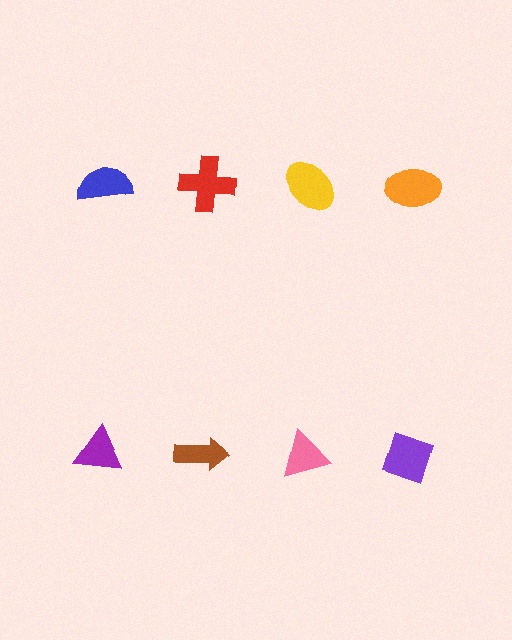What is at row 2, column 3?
A pink triangle.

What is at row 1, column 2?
A red cross.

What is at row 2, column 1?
A purple triangle.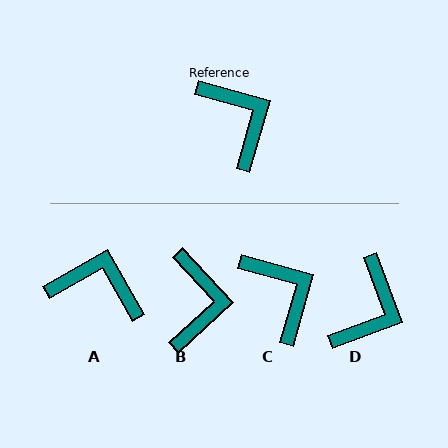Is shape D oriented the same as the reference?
No, it is off by about 54 degrees.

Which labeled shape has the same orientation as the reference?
C.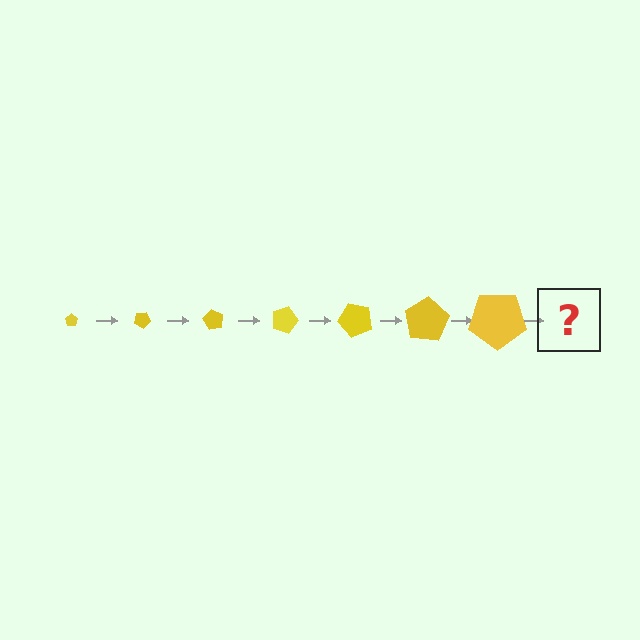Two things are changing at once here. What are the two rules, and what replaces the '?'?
The two rules are that the pentagon grows larger each step and it rotates 30 degrees each step. The '?' should be a pentagon, larger than the previous one and rotated 210 degrees from the start.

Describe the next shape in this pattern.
It should be a pentagon, larger than the previous one and rotated 210 degrees from the start.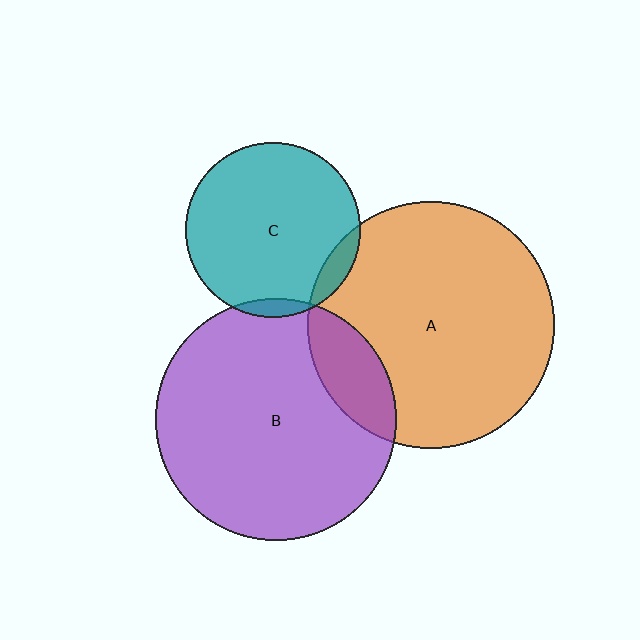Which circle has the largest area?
Circle A (orange).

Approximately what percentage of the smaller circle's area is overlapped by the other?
Approximately 5%.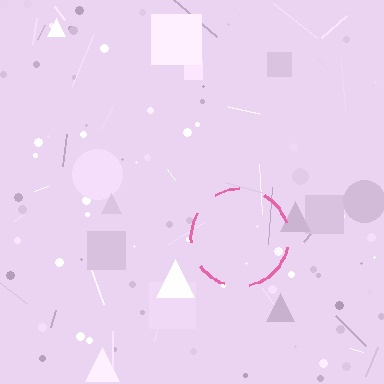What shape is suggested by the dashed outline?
The dashed outline suggests a circle.